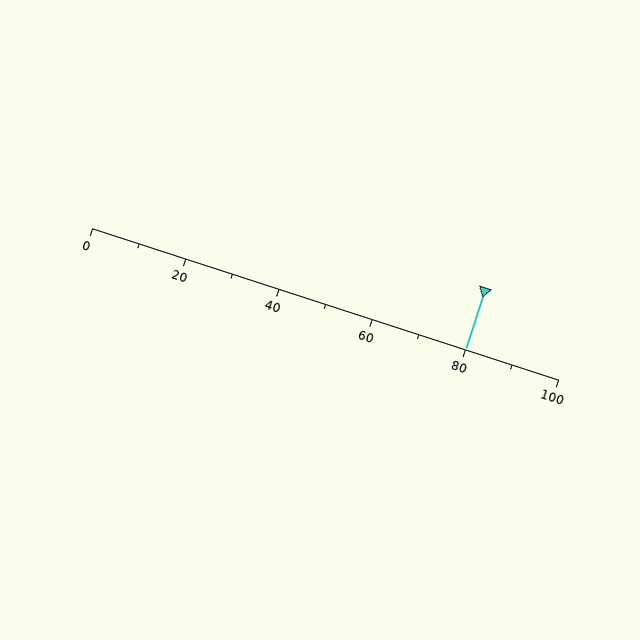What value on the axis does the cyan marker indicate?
The marker indicates approximately 80.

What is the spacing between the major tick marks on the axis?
The major ticks are spaced 20 apart.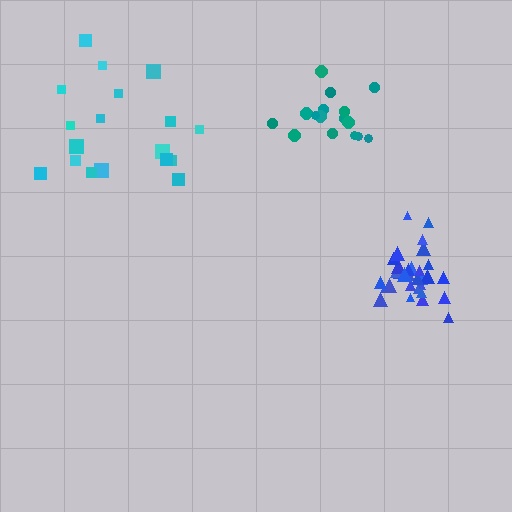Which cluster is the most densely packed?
Blue.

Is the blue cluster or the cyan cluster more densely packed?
Blue.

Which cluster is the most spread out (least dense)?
Cyan.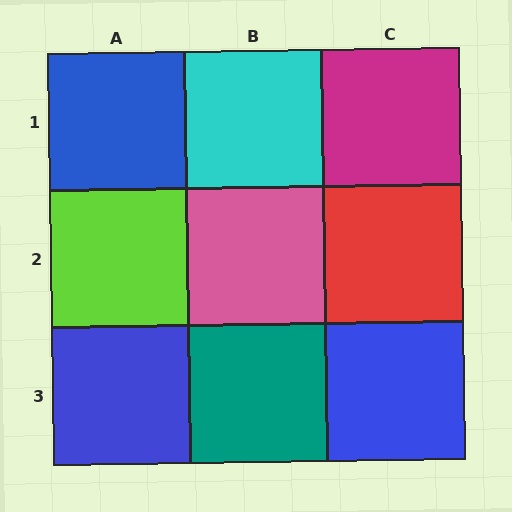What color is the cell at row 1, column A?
Blue.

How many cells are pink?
1 cell is pink.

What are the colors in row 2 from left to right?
Lime, pink, red.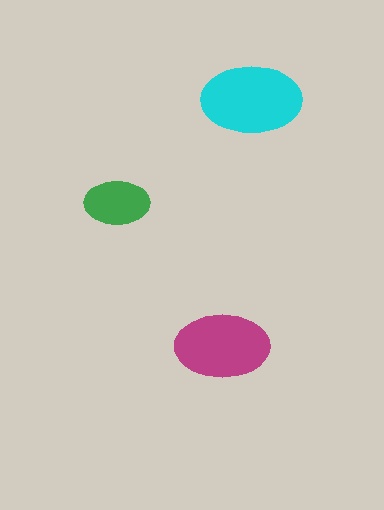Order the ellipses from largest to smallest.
the cyan one, the magenta one, the green one.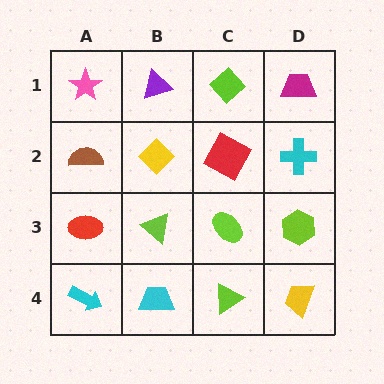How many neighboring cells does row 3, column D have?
3.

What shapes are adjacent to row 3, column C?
A red square (row 2, column C), a lime triangle (row 4, column C), a lime triangle (row 3, column B), a lime hexagon (row 3, column D).